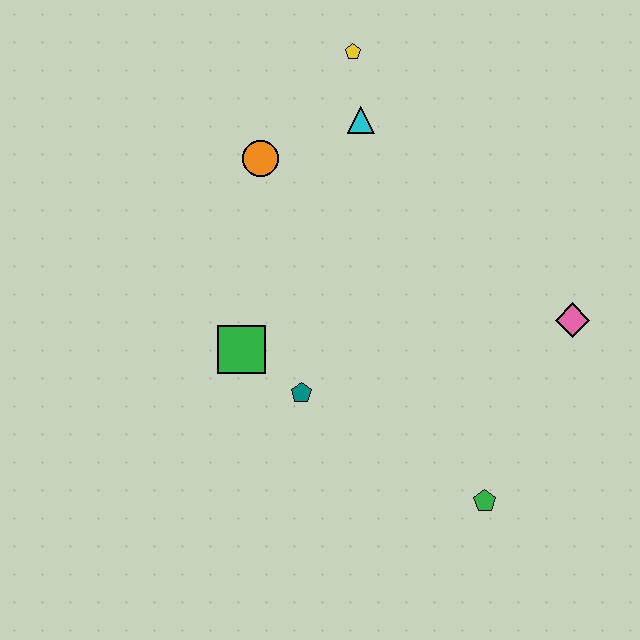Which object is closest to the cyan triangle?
The yellow pentagon is closest to the cyan triangle.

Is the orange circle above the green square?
Yes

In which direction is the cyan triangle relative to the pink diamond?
The cyan triangle is to the left of the pink diamond.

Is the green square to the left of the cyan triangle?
Yes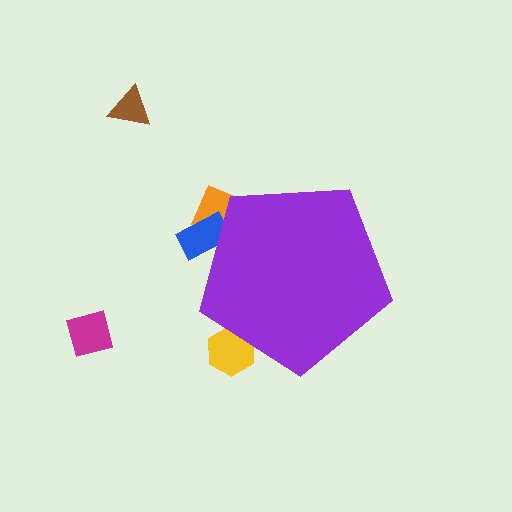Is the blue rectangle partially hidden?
Yes, the blue rectangle is partially hidden behind the purple pentagon.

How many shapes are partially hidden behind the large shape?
3 shapes are partially hidden.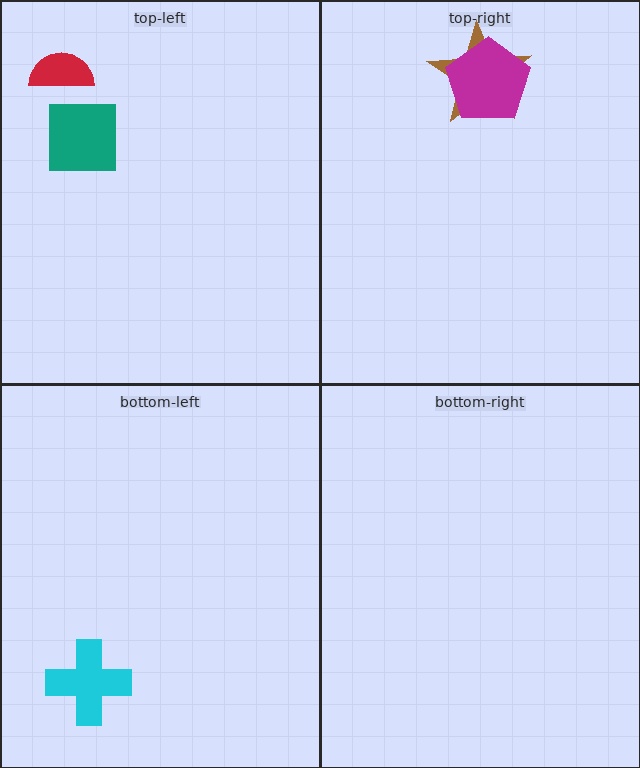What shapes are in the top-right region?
The brown star, the magenta pentagon.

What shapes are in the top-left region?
The teal square, the red semicircle.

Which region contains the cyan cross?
The bottom-left region.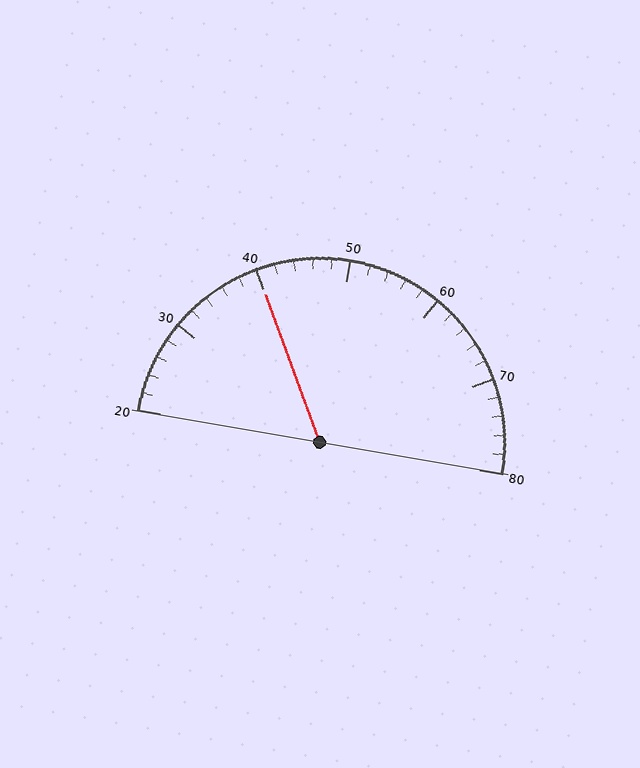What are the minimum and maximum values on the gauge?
The gauge ranges from 20 to 80.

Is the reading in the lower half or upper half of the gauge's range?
The reading is in the lower half of the range (20 to 80).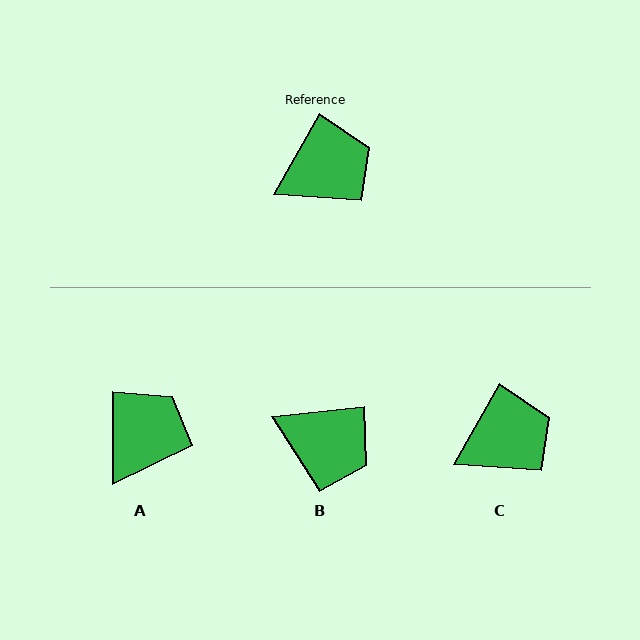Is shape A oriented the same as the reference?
No, it is off by about 30 degrees.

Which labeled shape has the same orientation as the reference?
C.